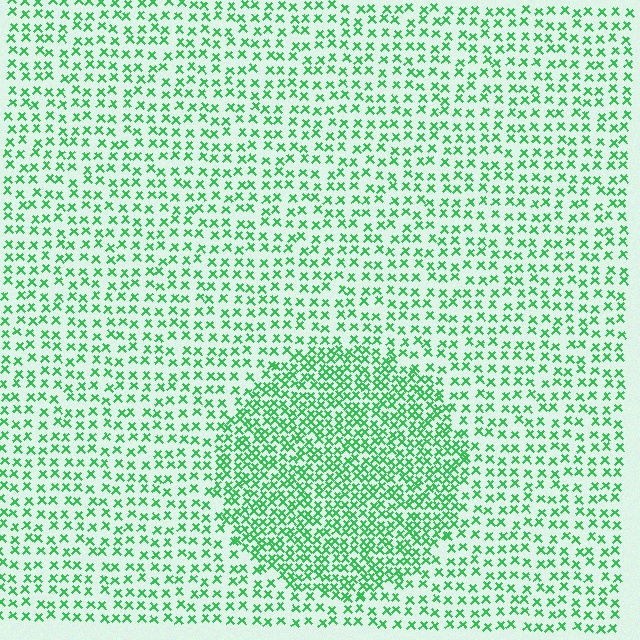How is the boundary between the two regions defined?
The boundary is defined by a change in element density (approximately 2.0x ratio). All elements are the same color, size, and shape.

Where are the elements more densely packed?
The elements are more densely packed inside the circle boundary.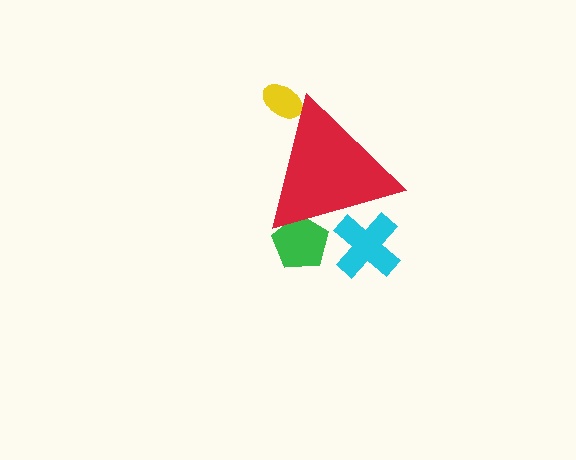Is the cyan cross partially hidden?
Yes, the cyan cross is partially hidden behind the red triangle.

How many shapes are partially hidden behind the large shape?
3 shapes are partially hidden.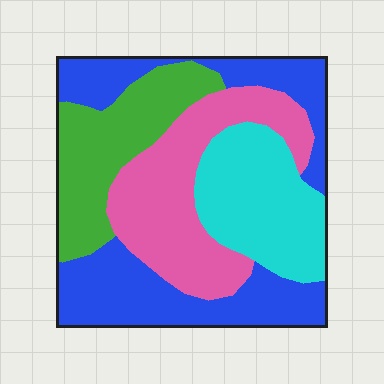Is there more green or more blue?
Blue.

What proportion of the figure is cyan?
Cyan covers around 20% of the figure.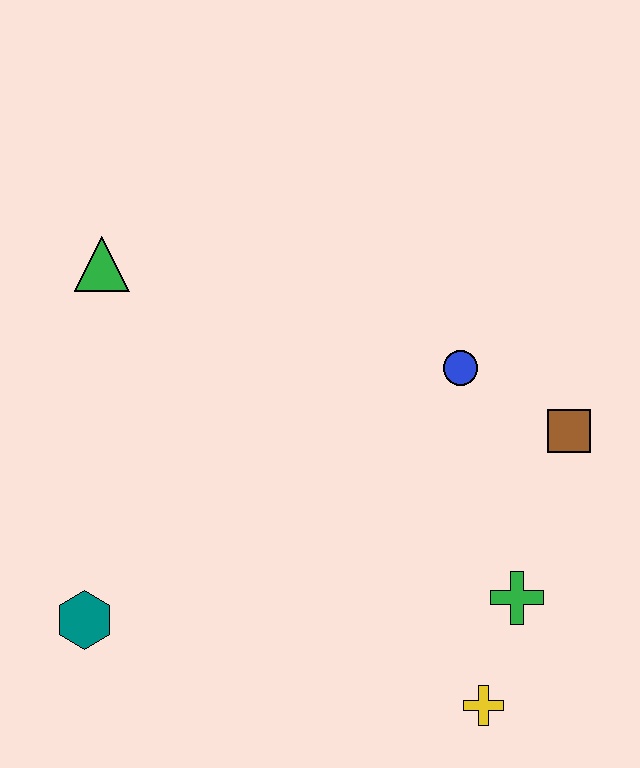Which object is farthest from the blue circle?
The teal hexagon is farthest from the blue circle.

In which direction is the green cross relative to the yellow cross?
The green cross is above the yellow cross.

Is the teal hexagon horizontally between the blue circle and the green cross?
No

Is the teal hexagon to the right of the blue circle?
No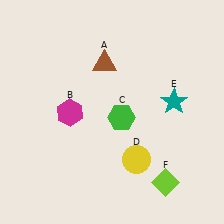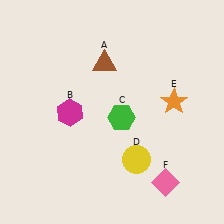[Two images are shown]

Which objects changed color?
E changed from teal to orange. F changed from lime to pink.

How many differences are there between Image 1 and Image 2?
There are 2 differences between the two images.